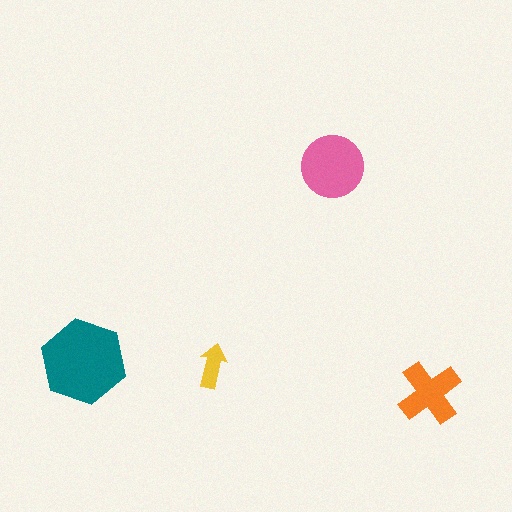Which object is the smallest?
The yellow arrow.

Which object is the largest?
The teal hexagon.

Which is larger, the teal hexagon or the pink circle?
The teal hexagon.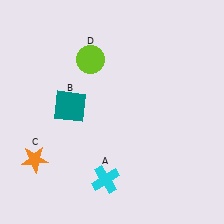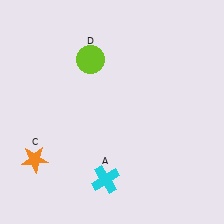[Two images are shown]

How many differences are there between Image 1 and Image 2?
There is 1 difference between the two images.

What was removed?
The teal square (B) was removed in Image 2.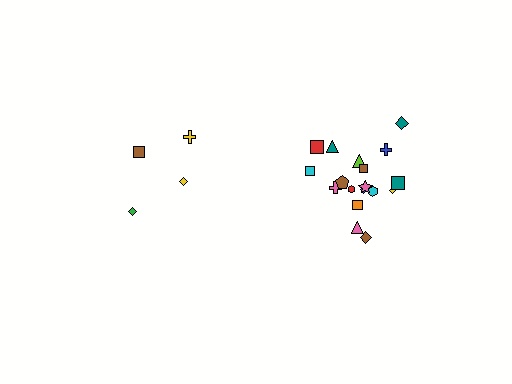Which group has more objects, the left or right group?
The right group.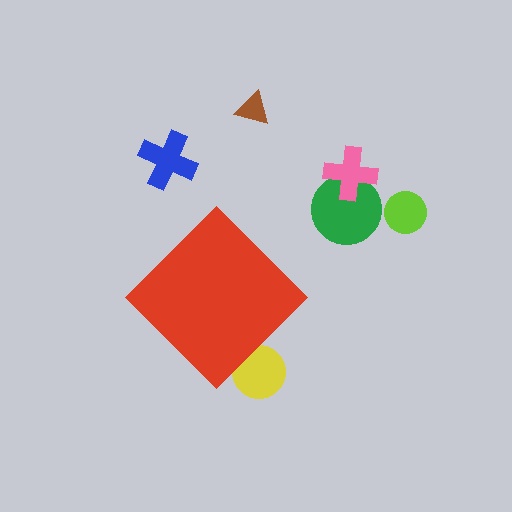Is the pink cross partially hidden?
No, the pink cross is fully visible.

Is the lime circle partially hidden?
No, the lime circle is fully visible.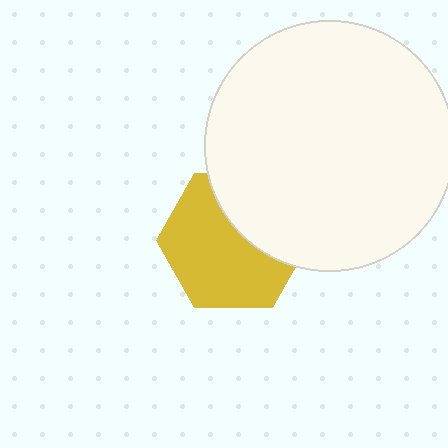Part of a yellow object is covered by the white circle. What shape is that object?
It is a hexagon.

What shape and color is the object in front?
The object in front is a white circle.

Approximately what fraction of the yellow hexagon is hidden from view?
Roughly 36% of the yellow hexagon is hidden behind the white circle.